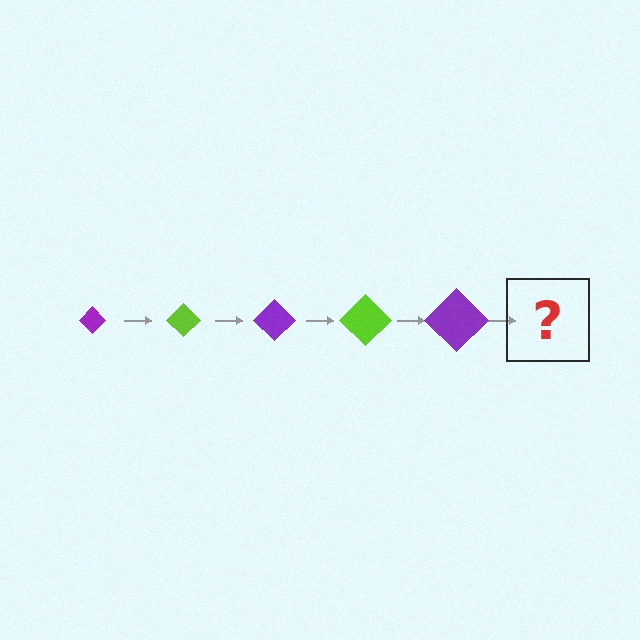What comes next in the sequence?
The next element should be a lime diamond, larger than the previous one.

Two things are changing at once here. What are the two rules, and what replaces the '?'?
The two rules are that the diamond grows larger each step and the color cycles through purple and lime. The '?' should be a lime diamond, larger than the previous one.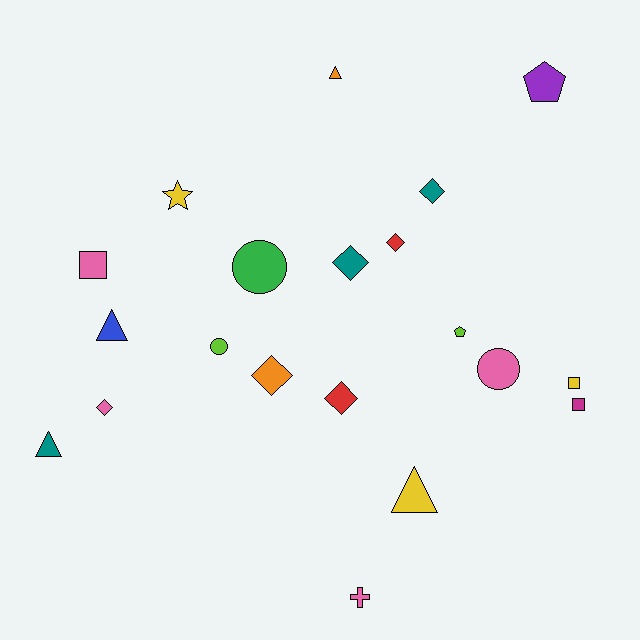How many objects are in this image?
There are 20 objects.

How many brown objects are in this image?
There are no brown objects.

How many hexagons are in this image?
There are no hexagons.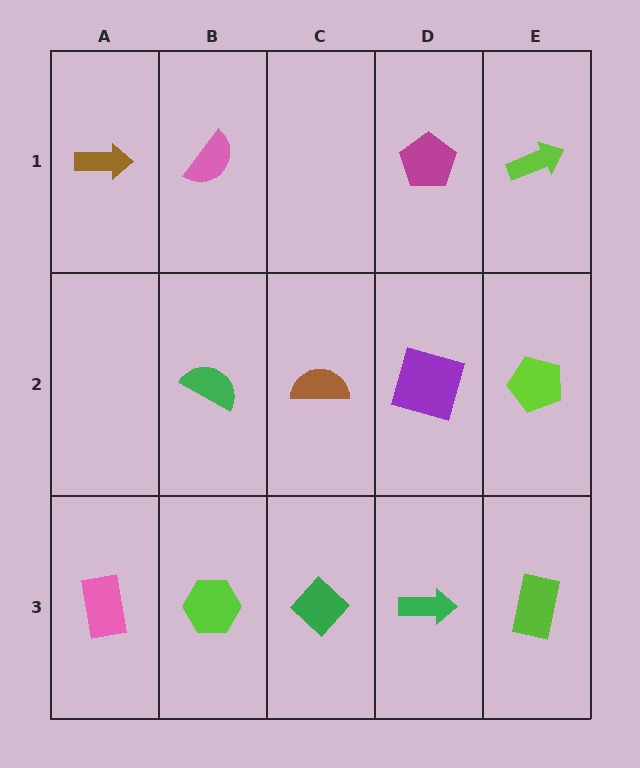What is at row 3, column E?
A lime rectangle.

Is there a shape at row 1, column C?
No, that cell is empty.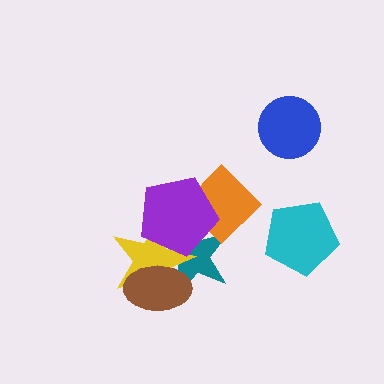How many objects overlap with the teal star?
4 objects overlap with the teal star.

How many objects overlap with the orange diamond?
2 objects overlap with the orange diamond.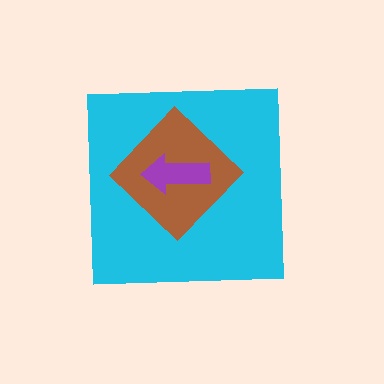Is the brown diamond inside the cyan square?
Yes.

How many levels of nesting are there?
3.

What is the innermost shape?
The purple arrow.